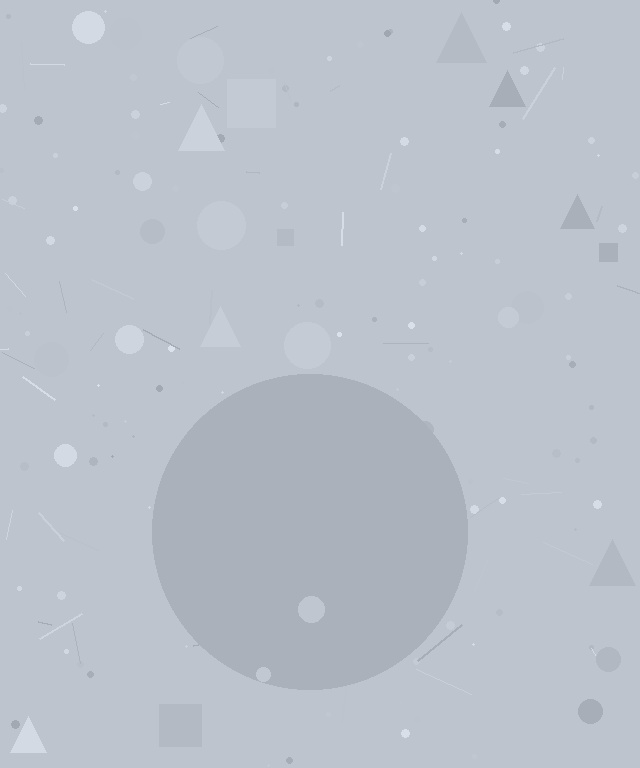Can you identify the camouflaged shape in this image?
The camouflaged shape is a circle.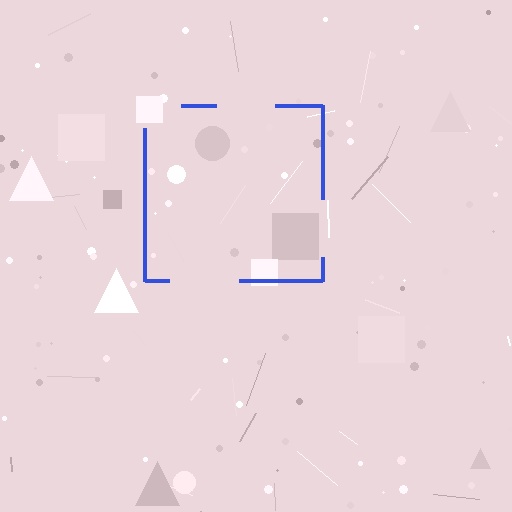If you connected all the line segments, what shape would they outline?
They would outline a square.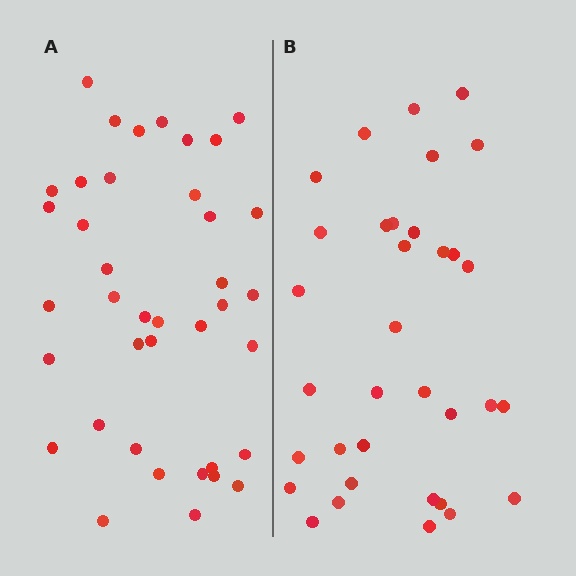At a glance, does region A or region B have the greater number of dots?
Region A (the left region) has more dots.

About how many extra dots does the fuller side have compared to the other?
Region A has about 5 more dots than region B.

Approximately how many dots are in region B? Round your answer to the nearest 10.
About 30 dots. (The exact count is 34, which rounds to 30.)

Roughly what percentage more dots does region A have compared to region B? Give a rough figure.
About 15% more.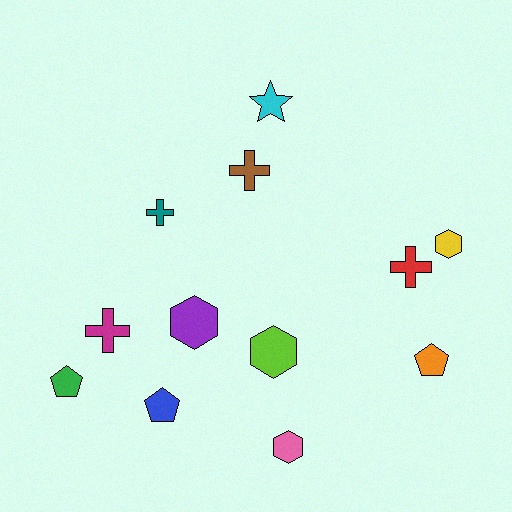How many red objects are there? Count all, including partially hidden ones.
There is 1 red object.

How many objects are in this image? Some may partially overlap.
There are 12 objects.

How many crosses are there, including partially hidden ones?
There are 4 crosses.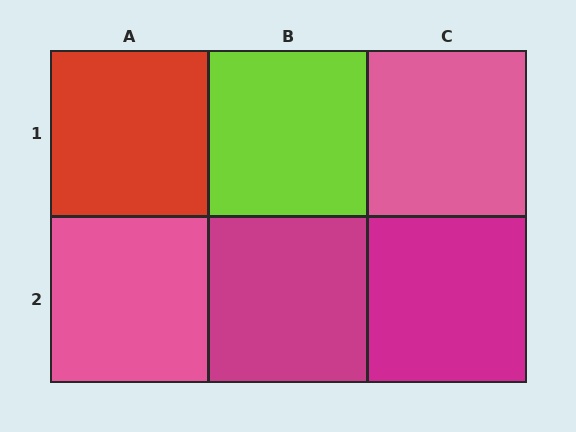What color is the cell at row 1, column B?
Lime.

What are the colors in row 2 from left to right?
Pink, magenta, magenta.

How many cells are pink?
2 cells are pink.